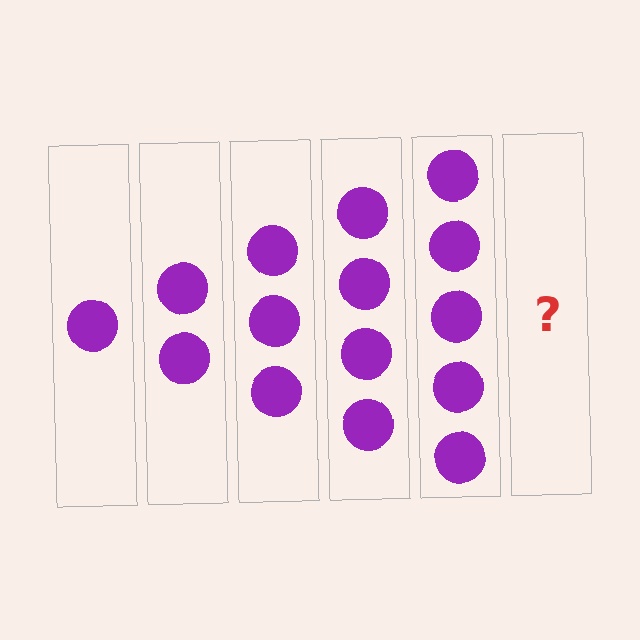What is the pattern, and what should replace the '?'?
The pattern is that each step adds one more circle. The '?' should be 6 circles.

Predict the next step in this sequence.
The next step is 6 circles.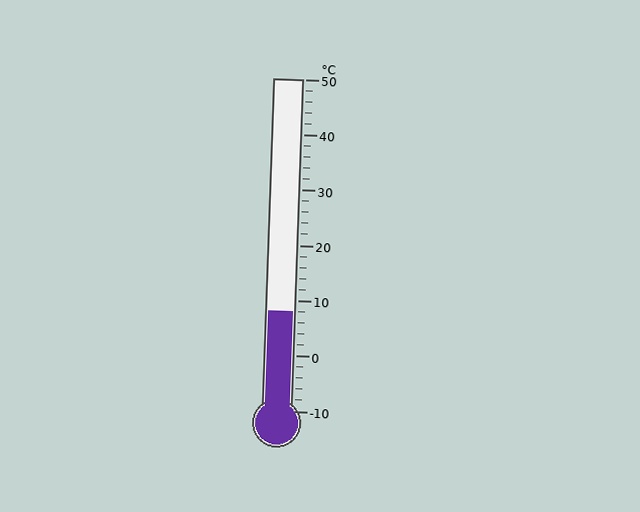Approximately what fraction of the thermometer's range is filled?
The thermometer is filled to approximately 30% of its range.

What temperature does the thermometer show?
The thermometer shows approximately 8°C.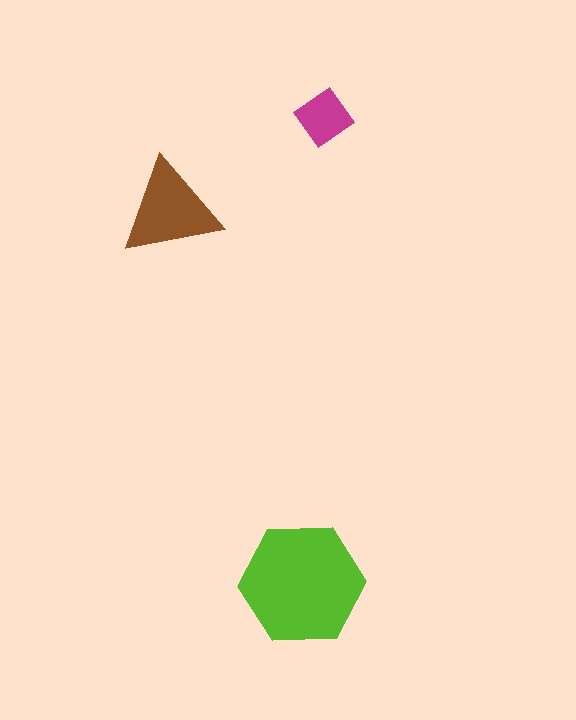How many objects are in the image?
There are 3 objects in the image.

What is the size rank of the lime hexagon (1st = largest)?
1st.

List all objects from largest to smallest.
The lime hexagon, the brown triangle, the magenta diamond.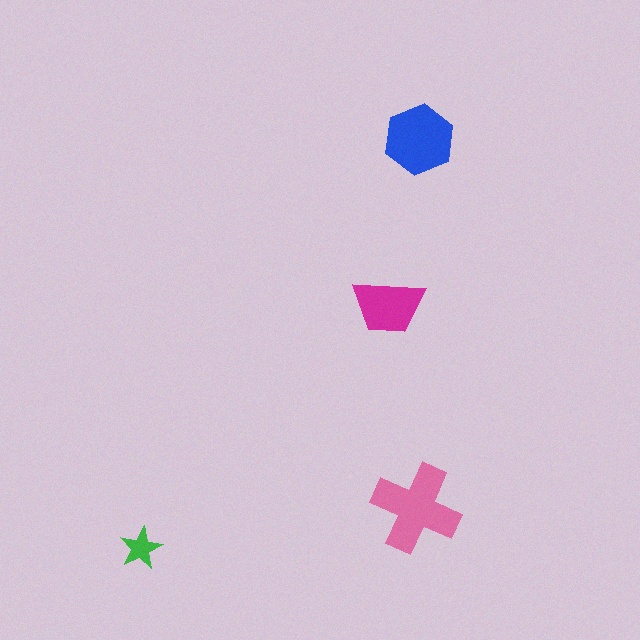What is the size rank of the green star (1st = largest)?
4th.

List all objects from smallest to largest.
The green star, the magenta trapezoid, the blue hexagon, the pink cross.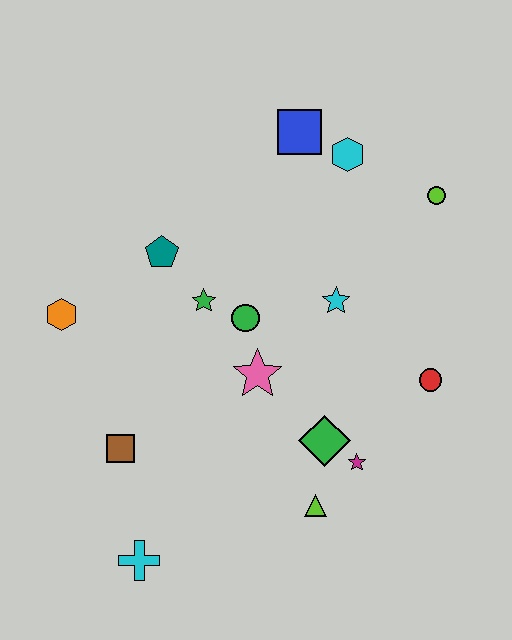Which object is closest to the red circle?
The magenta star is closest to the red circle.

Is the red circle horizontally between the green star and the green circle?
No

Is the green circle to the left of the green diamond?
Yes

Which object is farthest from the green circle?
The cyan cross is farthest from the green circle.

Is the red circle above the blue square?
No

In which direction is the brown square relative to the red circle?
The brown square is to the left of the red circle.